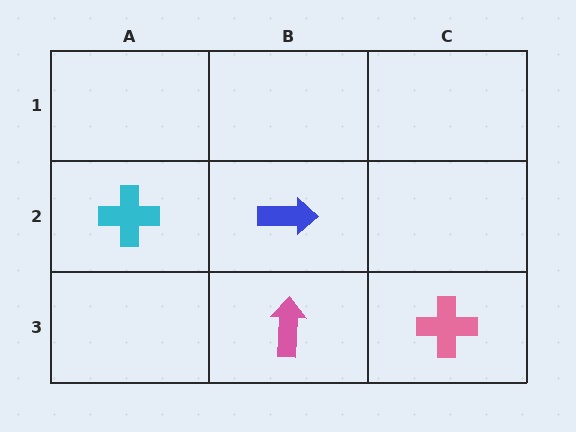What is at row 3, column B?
A pink arrow.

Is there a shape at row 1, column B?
No, that cell is empty.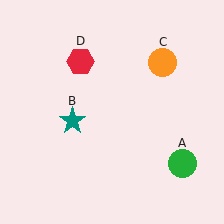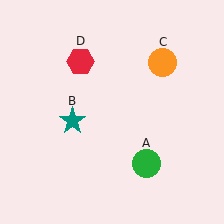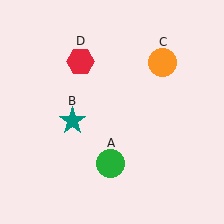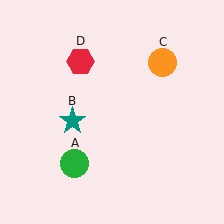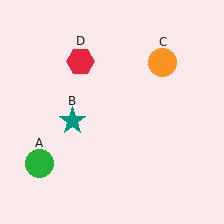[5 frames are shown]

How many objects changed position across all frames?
1 object changed position: green circle (object A).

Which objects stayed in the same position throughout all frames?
Teal star (object B) and orange circle (object C) and red hexagon (object D) remained stationary.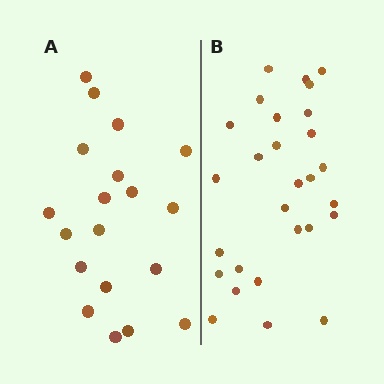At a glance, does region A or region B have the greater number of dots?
Region B (the right region) has more dots.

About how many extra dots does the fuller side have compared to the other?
Region B has roughly 8 or so more dots than region A.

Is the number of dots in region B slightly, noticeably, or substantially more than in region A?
Region B has substantially more. The ratio is roughly 1.5 to 1.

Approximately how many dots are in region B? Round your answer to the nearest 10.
About 30 dots. (The exact count is 28, which rounds to 30.)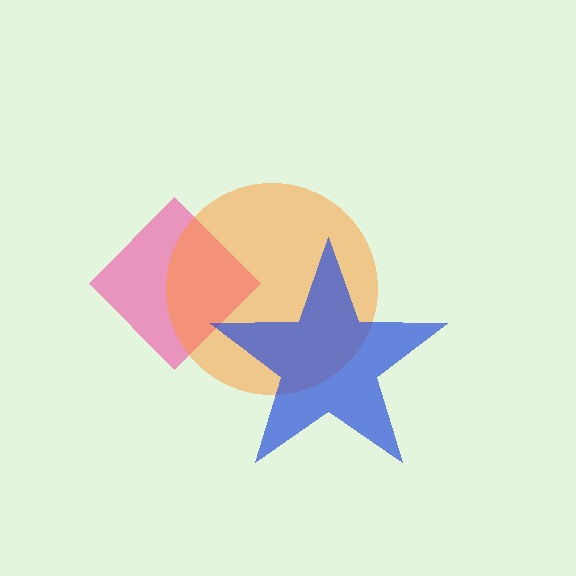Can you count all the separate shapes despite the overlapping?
Yes, there are 3 separate shapes.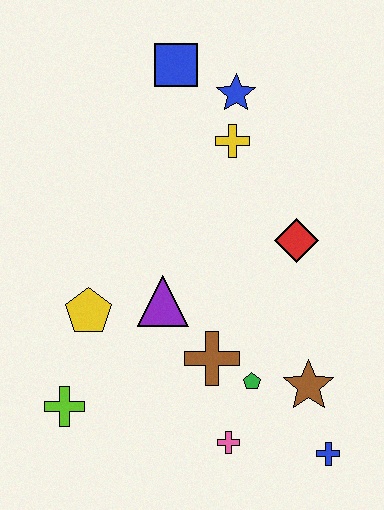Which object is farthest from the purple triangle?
The blue square is farthest from the purple triangle.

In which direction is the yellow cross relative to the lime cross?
The yellow cross is above the lime cross.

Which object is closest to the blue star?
The yellow cross is closest to the blue star.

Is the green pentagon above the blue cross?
Yes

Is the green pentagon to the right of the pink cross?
Yes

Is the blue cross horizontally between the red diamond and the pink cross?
No